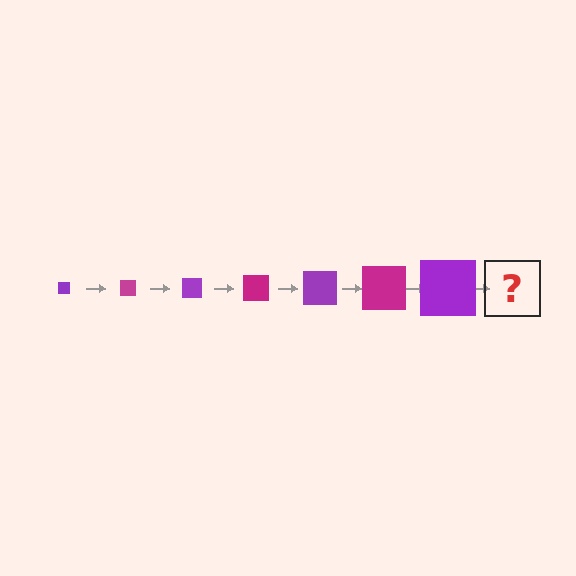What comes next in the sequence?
The next element should be a magenta square, larger than the previous one.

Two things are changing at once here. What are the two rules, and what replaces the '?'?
The two rules are that the square grows larger each step and the color cycles through purple and magenta. The '?' should be a magenta square, larger than the previous one.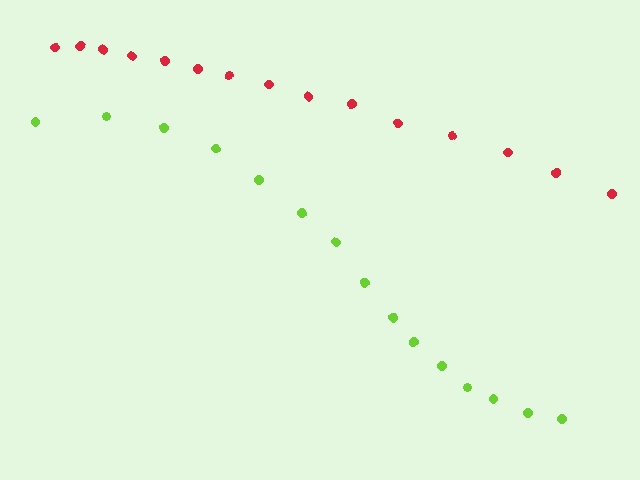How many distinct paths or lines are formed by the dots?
There are 2 distinct paths.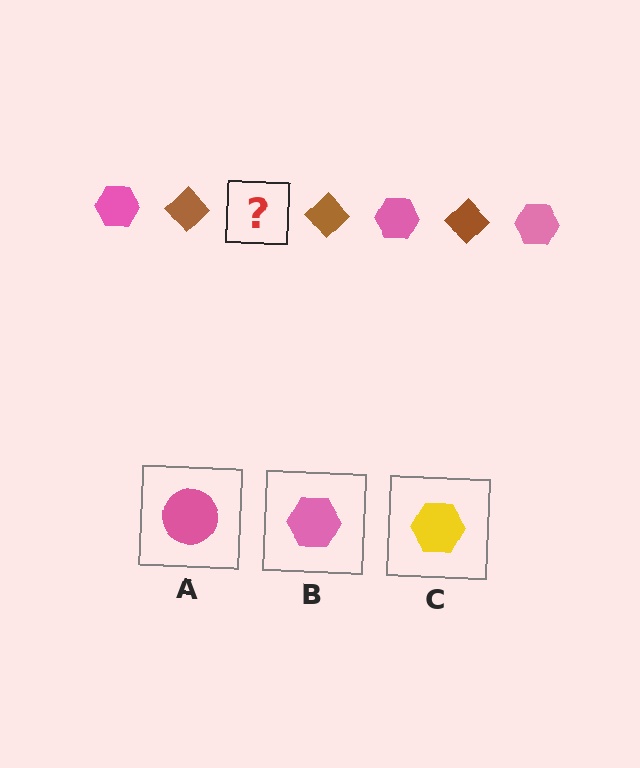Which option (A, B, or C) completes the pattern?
B.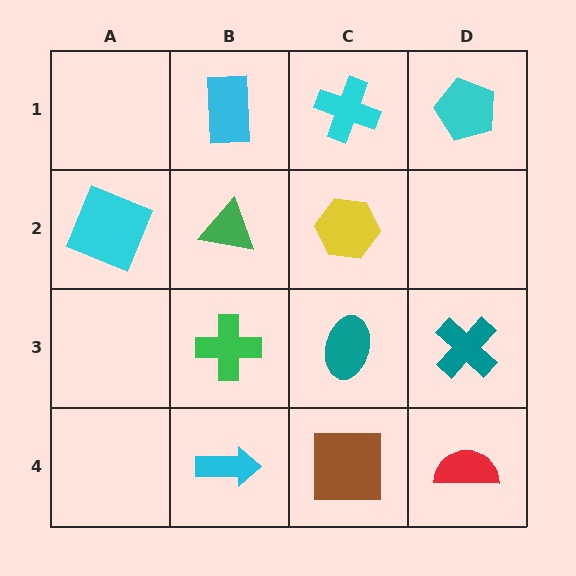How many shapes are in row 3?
3 shapes.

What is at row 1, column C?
A cyan cross.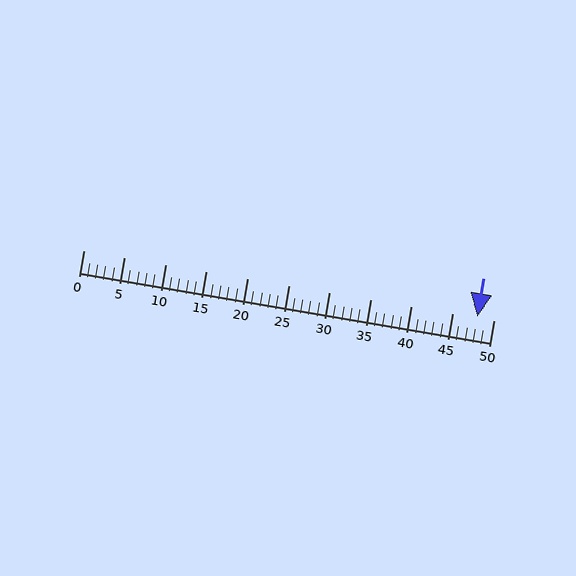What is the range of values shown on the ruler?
The ruler shows values from 0 to 50.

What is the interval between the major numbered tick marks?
The major tick marks are spaced 5 units apart.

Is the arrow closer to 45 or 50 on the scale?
The arrow is closer to 50.